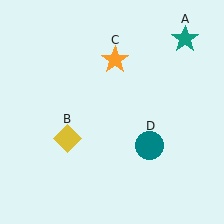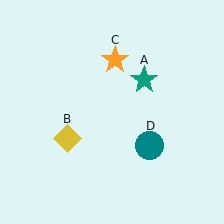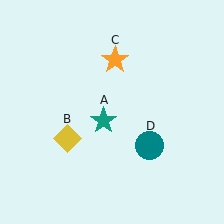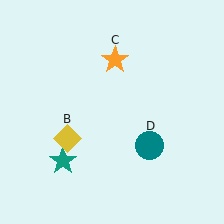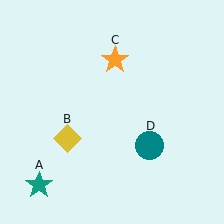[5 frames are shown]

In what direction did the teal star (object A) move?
The teal star (object A) moved down and to the left.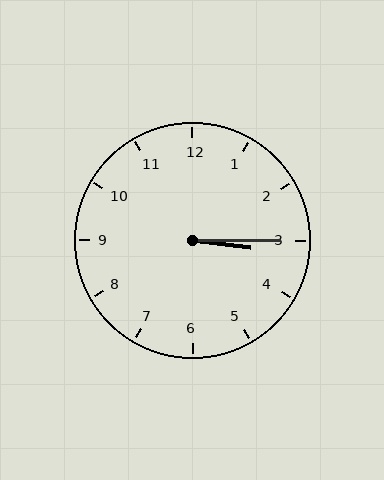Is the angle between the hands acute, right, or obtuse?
It is acute.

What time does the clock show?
3:15.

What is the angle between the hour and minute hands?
Approximately 8 degrees.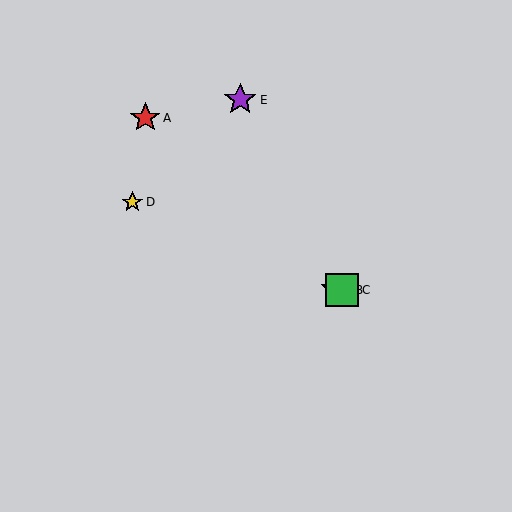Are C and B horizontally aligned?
Yes, both are at y≈290.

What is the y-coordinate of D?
Object D is at y≈202.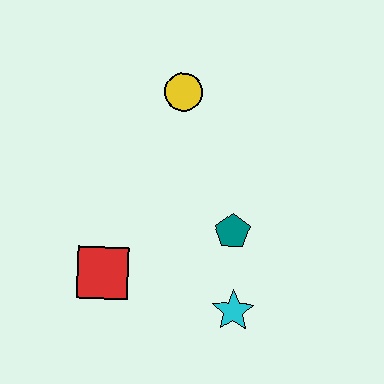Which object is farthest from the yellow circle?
The cyan star is farthest from the yellow circle.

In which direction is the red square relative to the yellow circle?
The red square is below the yellow circle.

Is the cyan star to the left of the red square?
No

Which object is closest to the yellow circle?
The teal pentagon is closest to the yellow circle.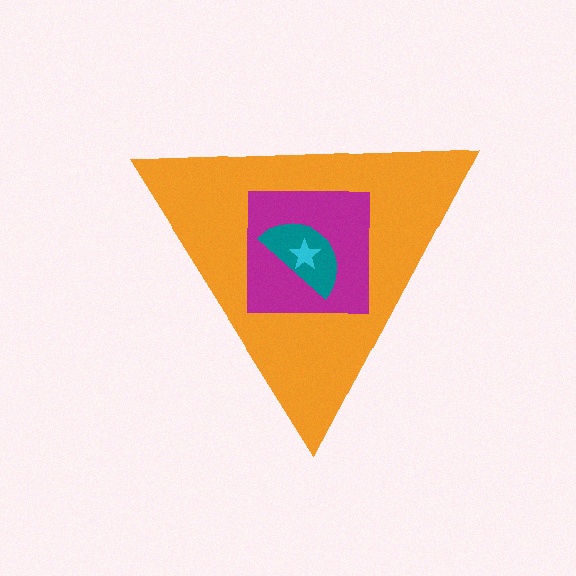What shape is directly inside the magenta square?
The teal semicircle.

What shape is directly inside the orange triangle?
The magenta square.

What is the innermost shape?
The cyan star.